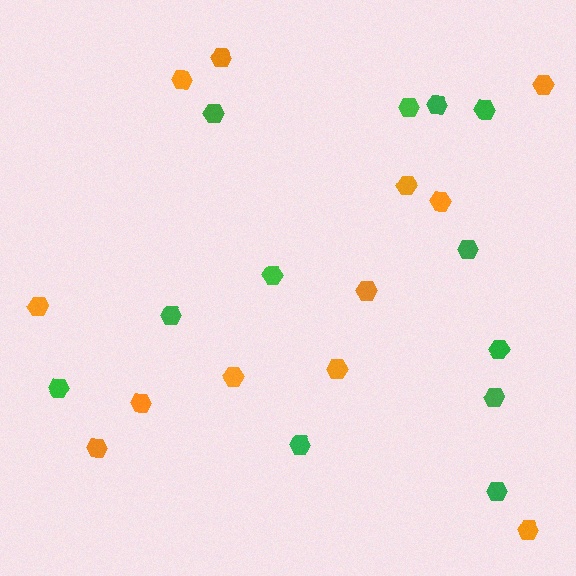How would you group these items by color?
There are 2 groups: one group of orange hexagons (12) and one group of green hexagons (12).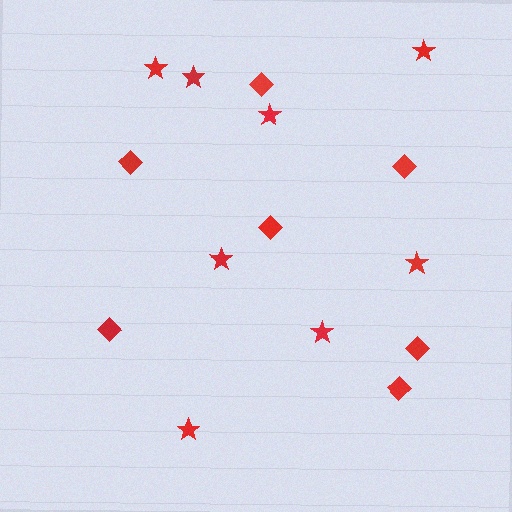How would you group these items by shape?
There are 2 groups: one group of diamonds (7) and one group of stars (8).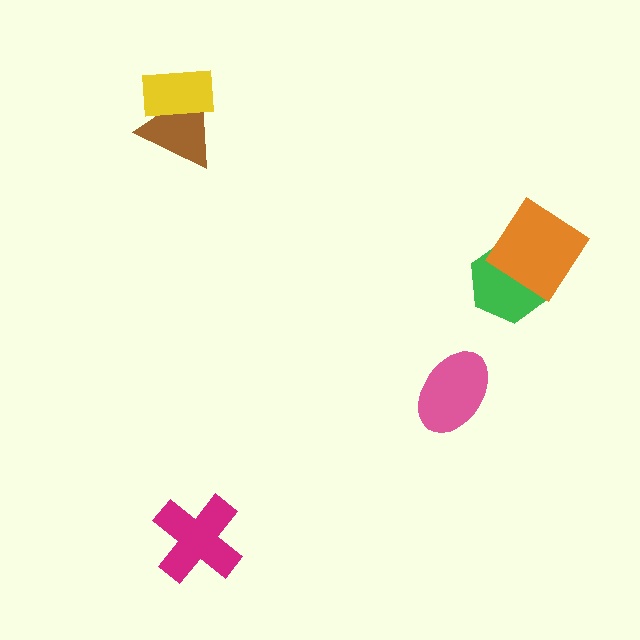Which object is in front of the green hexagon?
The orange diamond is in front of the green hexagon.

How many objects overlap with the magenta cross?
0 objects overlap with the magenta cross.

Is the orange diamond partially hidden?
No, no other shape covers it.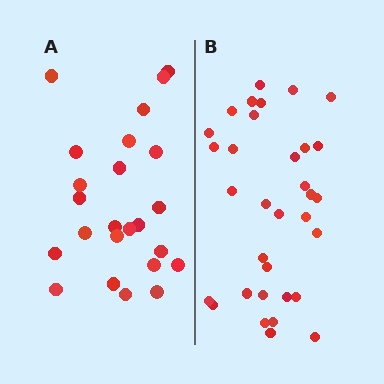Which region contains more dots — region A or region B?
Region B (the right region) has more dots.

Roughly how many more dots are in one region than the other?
Region B has roughly 8 or so more dots than region A.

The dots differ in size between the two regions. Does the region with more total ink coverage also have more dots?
No. Region A has more total ink coverage because its dots are larger, but region B actually contains more individual dots. Total area can be misleading — the number of items is what matters here.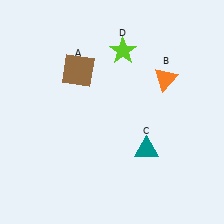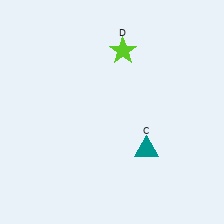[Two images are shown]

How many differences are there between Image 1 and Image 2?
There are 2 differences between the two images.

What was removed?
The brown square (A), the orange triangle (B) were removed in Image 2.